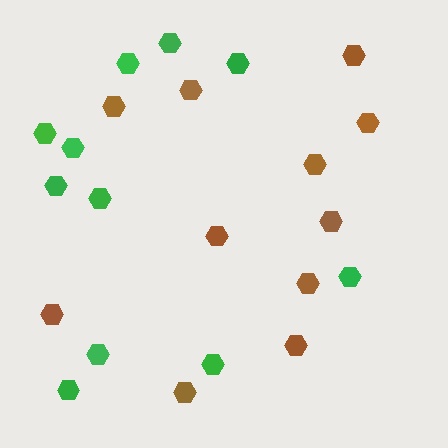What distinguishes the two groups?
There are 2 groups: one group of brown hexagons (11) and one group of green hexagons (11).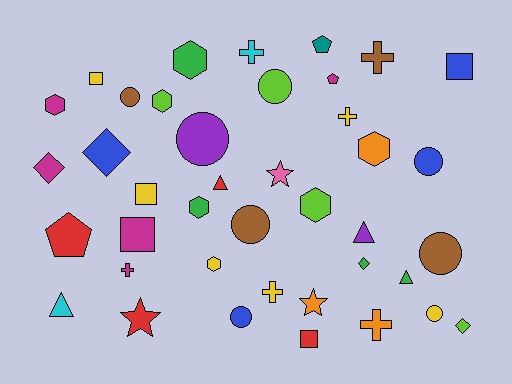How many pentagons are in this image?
There are 3 pentagons.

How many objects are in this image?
There are 40 objects.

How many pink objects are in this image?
There is 1 pink object.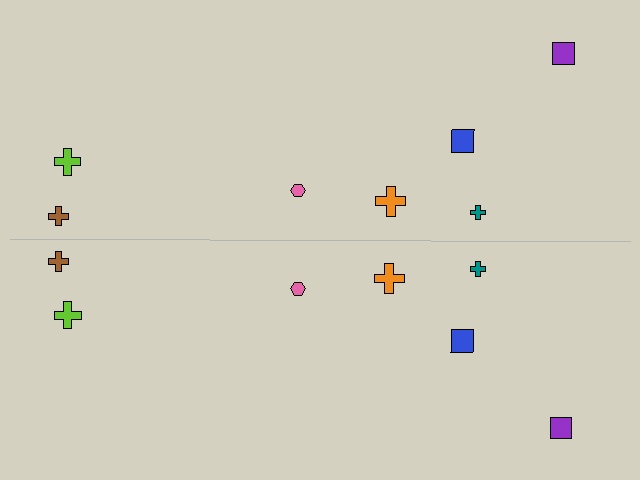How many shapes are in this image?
There are 14 shapes in this image.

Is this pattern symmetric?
Yes, this pattern has bilateral (reflection) symmetry.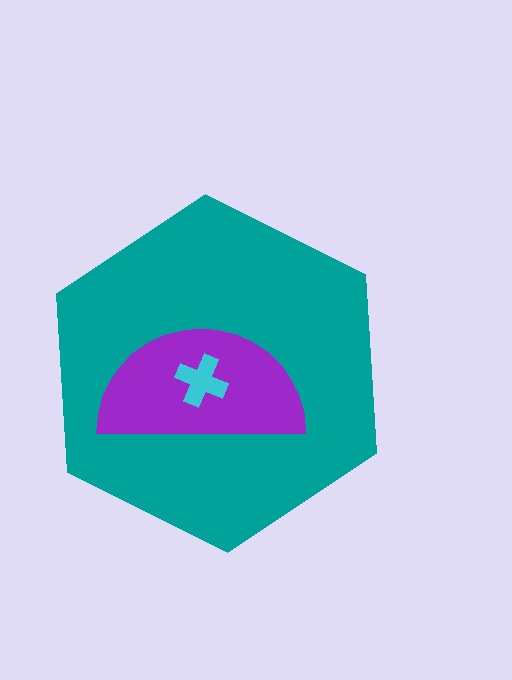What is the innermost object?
The cyan cross.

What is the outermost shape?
The teal hexagon.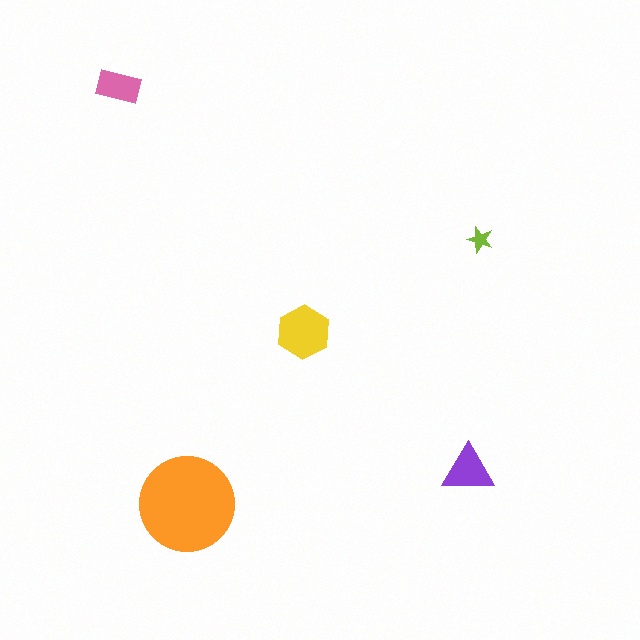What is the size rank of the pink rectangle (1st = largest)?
4th.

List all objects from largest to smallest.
The orange circle, the yellow hexagon, the purple triangle, the pink rectangle, the lime star.